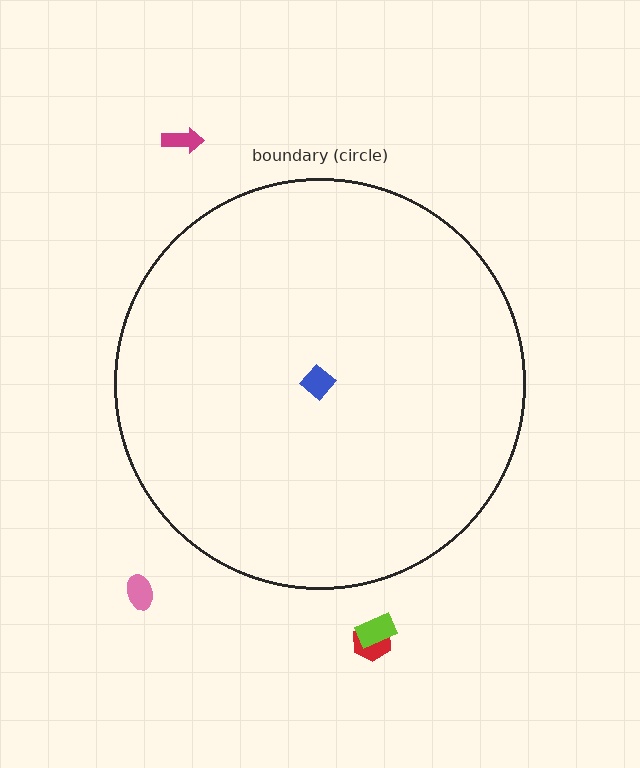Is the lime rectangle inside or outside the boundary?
Outside.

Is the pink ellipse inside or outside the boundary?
Outside.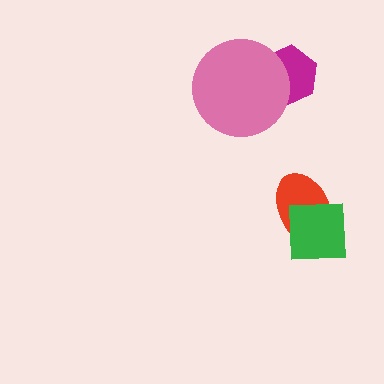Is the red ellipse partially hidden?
Yes, it is partially covered by another shape.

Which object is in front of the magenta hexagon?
The pink circle is in front of the magenta hexagon.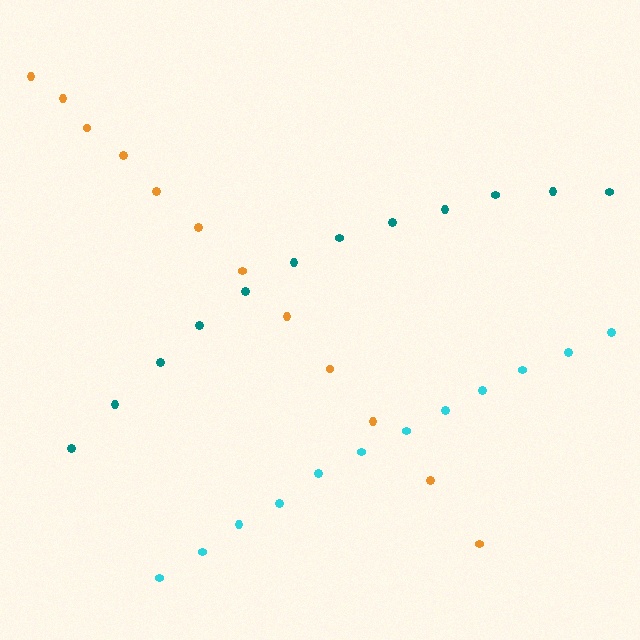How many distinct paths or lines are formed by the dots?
There are 3 distinct paths.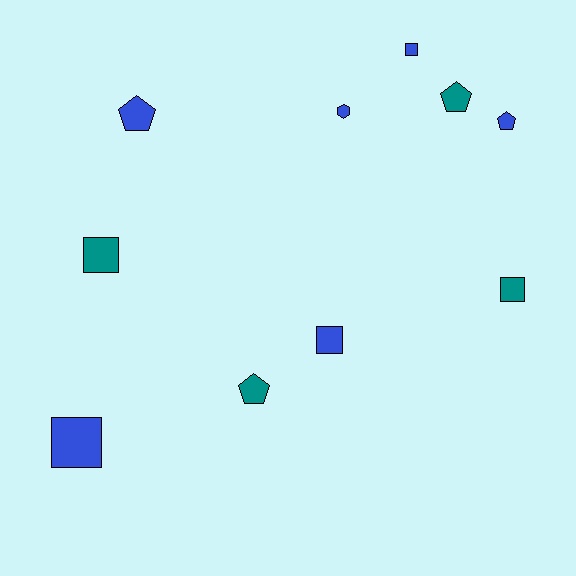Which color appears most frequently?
Blue, with 6 objects.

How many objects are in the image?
There are 10 objects.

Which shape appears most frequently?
Square, with 5 objects.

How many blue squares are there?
There are 3 blue squares.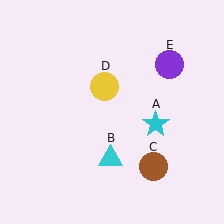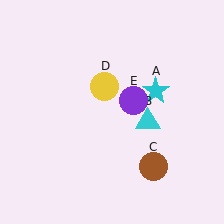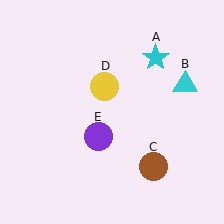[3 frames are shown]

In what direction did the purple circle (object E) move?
The purple circle (object E) moved down and to the left.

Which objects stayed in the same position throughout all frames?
Brown circle (object C) and yellow circle (object D) remained stationary.